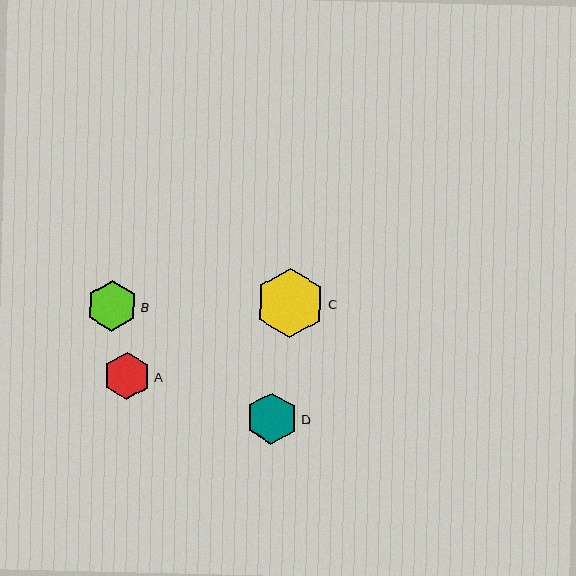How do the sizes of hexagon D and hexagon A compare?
Hexagon D and hexagon A are approximately the same size.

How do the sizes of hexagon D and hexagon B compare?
Hexagon D and hexagon B are approximately the same size.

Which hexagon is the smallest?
Hexagon A is the smallest with a size of approximately 48 pixels.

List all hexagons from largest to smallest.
From largest to smallest: C, D, B, A.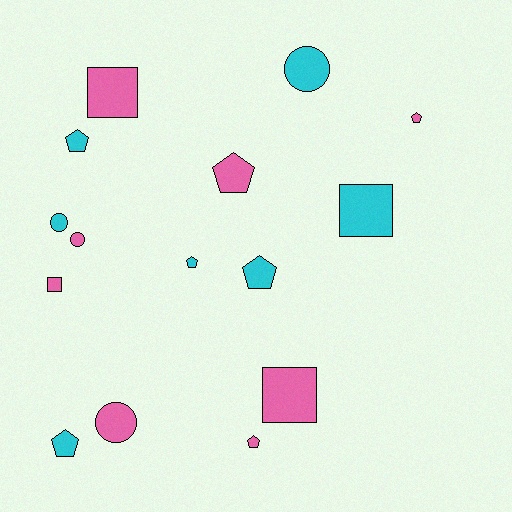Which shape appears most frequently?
Pentagon, with 7 objects.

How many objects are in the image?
There are 15 objects.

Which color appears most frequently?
Pink, with 8 objects.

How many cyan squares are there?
There is 1 cyan square.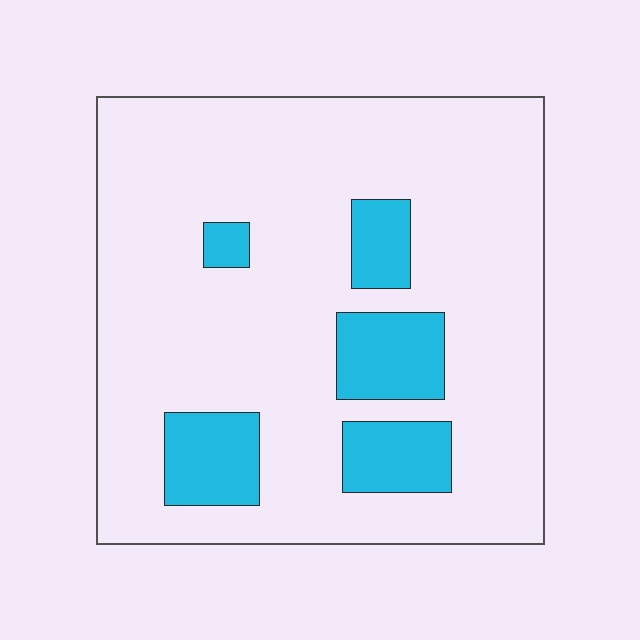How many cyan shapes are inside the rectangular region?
5.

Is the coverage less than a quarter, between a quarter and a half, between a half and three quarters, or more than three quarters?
Less than a quarter.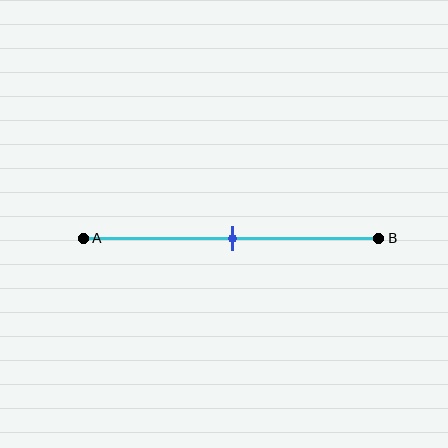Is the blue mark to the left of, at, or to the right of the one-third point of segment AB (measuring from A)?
The blue mark is to the right of the one-third point of segment AB.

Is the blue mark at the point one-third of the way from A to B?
No, the mark is at about 50% from A, not at the 33% one-third point.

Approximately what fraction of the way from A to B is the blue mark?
The blue mark is approximately 50% of the way from A to B.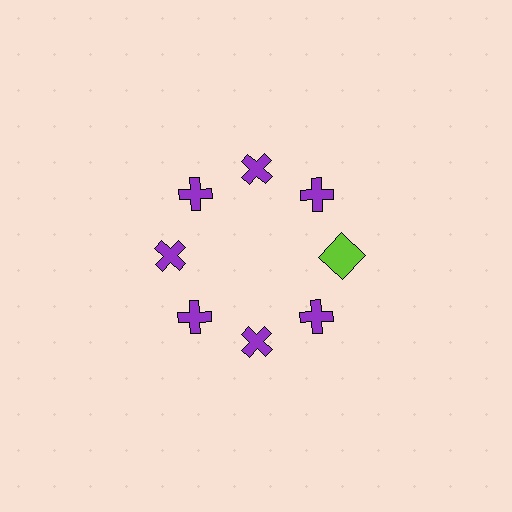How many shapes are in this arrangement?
There are 8 shapes arranged in a ring pattern.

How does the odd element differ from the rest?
It differs in both color (lime instead of purple) and shape (square instead of cross).